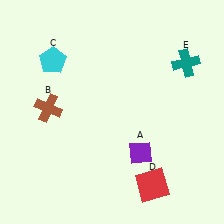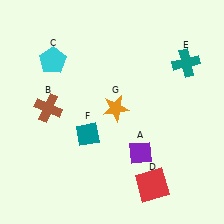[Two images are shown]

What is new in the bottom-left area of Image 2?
A teal diamond (F) was added in the bottom-left area of Image 2.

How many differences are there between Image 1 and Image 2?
There are 2 differences between the two images.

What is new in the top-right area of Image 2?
An orange star (G) was added in the top-right area of Image 2.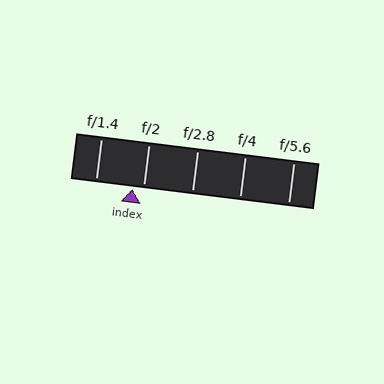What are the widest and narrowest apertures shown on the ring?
The widest aperture shown is f/1.4 and the narrowest is f/5.6.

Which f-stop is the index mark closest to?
The index mark is closest to f/2.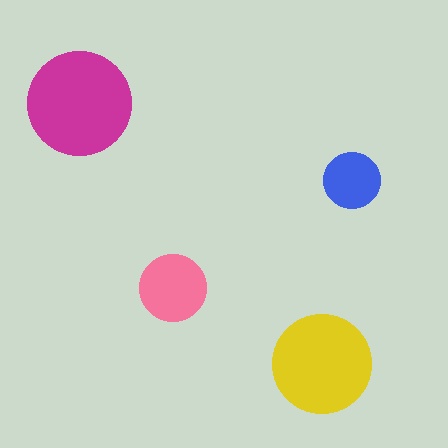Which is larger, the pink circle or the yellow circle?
The yellow one.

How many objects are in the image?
There are 4 objects in the image.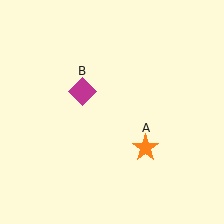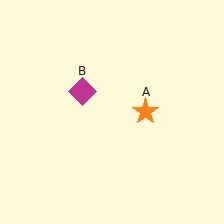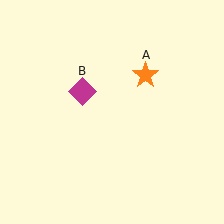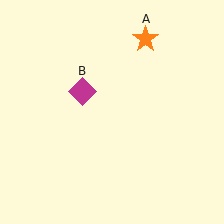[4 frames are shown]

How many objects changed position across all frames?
1 object changed position: orange star (object A).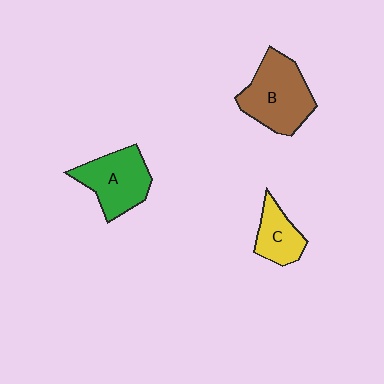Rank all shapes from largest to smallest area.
From largest to smallest: B (brown), A (green), C (yellow).